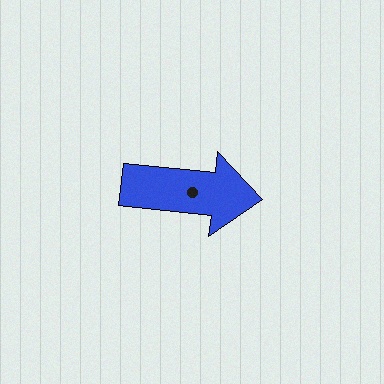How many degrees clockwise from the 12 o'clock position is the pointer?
Approximately 96 degrees.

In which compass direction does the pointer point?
East.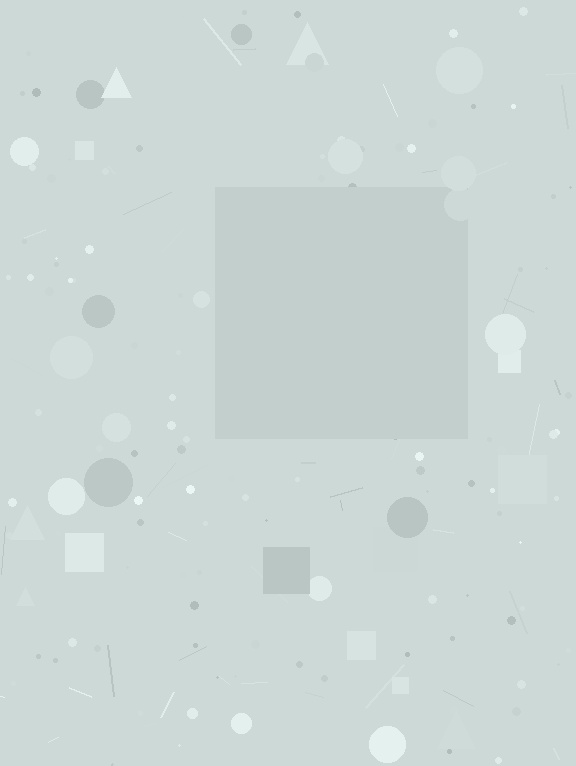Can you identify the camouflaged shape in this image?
The camouflaged shape is a square.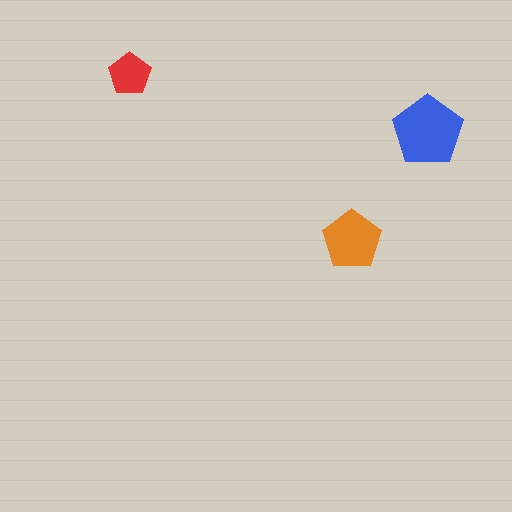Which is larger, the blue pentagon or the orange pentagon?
The blue one.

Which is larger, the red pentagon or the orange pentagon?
The orange one.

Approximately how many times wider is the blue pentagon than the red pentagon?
About 1.5 times wider.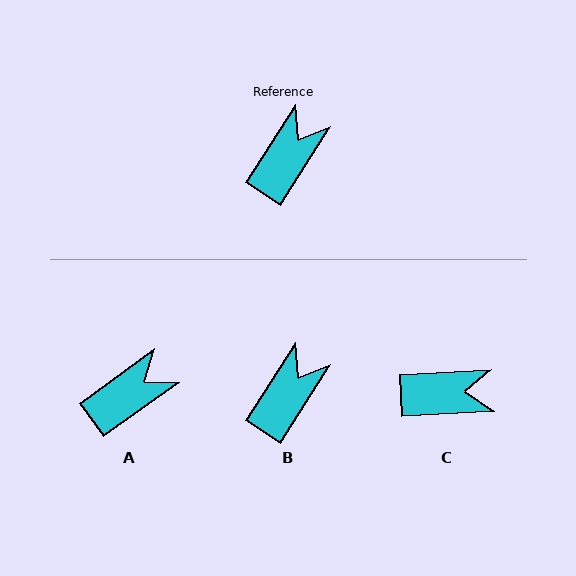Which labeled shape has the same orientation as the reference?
B.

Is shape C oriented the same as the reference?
No, it is off by about 54 degrees.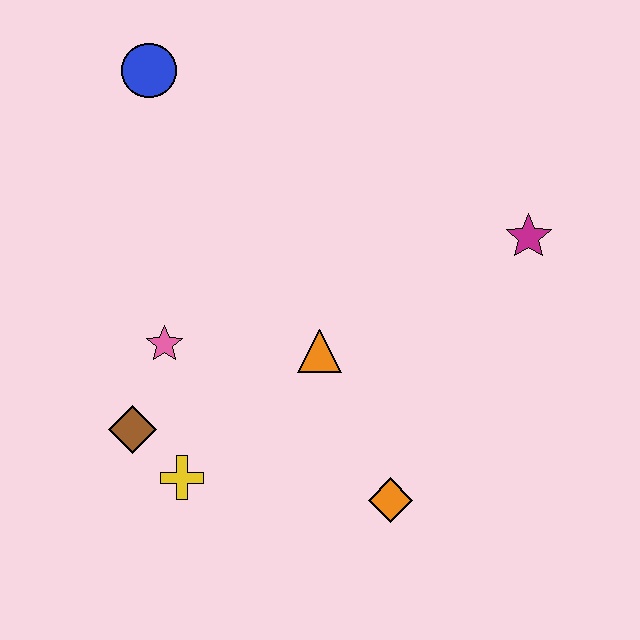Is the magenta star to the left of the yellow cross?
No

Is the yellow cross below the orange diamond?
No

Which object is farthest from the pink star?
The magenta star is farthest from the pink star.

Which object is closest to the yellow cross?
The brown diamond is closest to the yellow cross.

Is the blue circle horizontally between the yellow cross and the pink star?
No